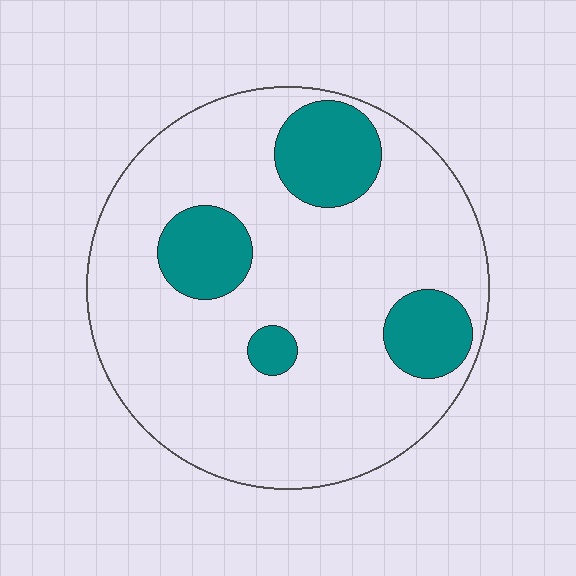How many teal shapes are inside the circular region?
4.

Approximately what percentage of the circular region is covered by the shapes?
Approximately 20%.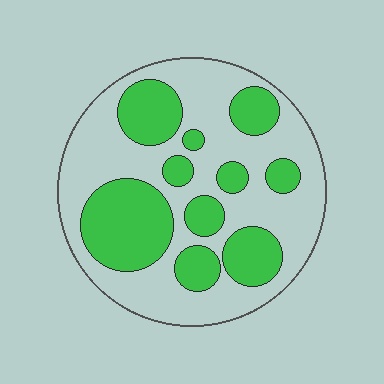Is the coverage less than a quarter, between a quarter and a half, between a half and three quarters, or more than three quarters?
Between a quarter and a half.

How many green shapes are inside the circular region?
10.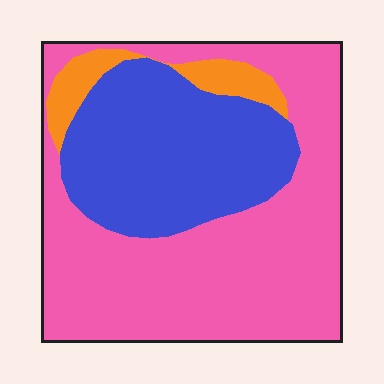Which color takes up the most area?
Pink, at roughly 60%.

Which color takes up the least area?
Orange, at roughly 5%.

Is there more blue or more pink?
Pink.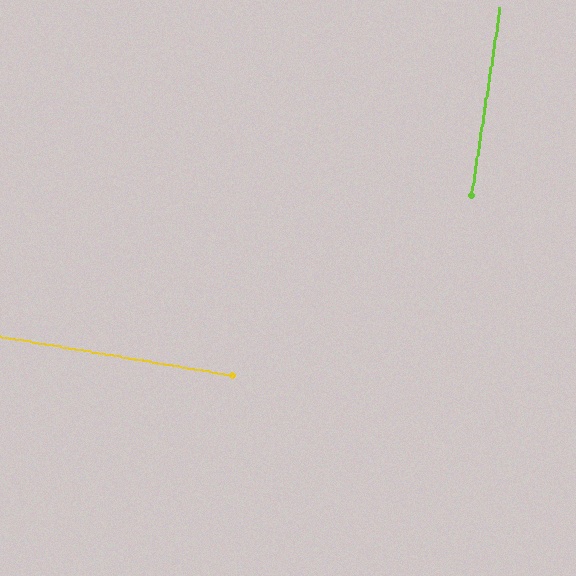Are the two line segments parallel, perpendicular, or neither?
Perpendicular — they meet at approximately 89°.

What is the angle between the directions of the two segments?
Approximately 89 degrees.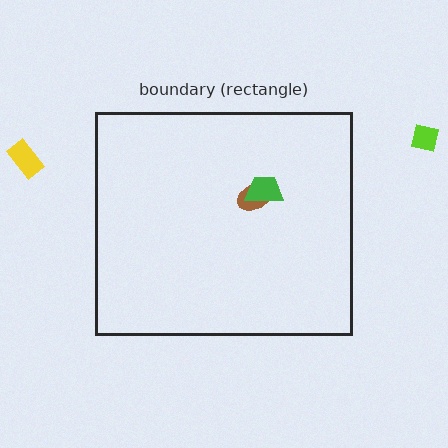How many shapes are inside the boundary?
2 inside, 2 outside.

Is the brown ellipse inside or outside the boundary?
Inside.